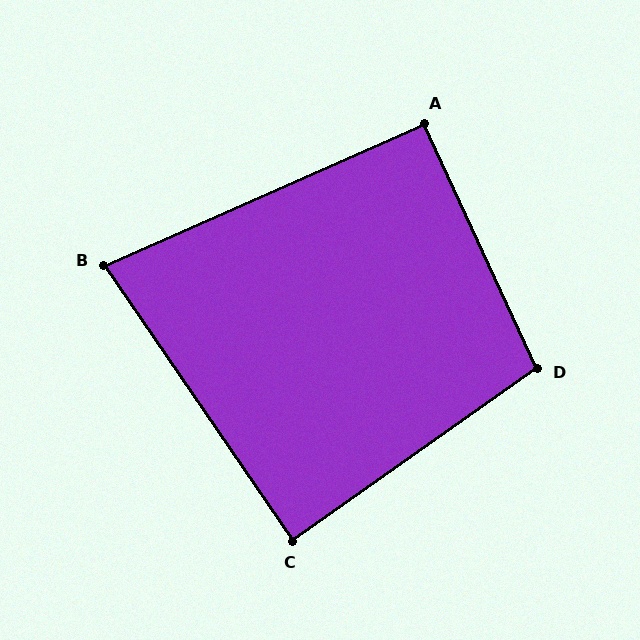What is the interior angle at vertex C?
Approximately 89 degrees (approximately right).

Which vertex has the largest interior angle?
D, at approximately 100 degrees.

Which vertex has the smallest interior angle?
B, at approximately 80 degrees.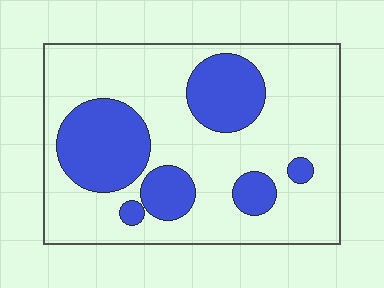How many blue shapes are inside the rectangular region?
6.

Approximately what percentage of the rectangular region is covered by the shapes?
Approximately 30%.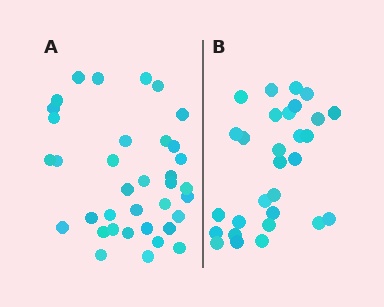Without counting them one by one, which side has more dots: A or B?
Region A (the left region) has more dots.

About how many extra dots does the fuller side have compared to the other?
Region A has roughly 8 or so more dots than region B.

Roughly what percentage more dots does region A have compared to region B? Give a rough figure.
About 25% more.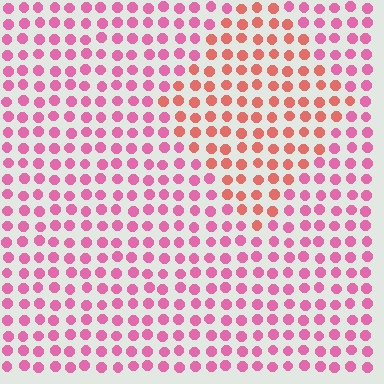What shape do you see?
I see a diamond.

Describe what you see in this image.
The image is filled with small pink elements in a uniform arrangement. A diamond-shaped region is visible where the elements are tinted to a slightly different hue, forming a subtle color boundary.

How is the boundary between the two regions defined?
The boundary is defined purely by a slight shift in hue (about 36 degrees). Spacing, size, and orientation are identical on both sides.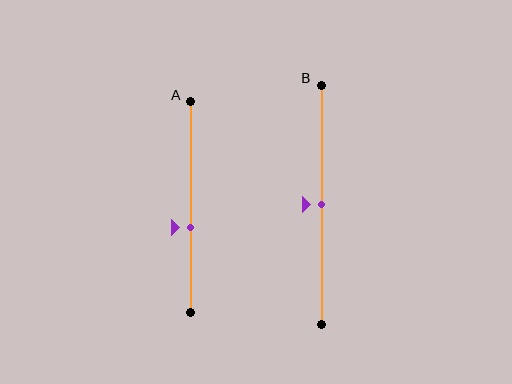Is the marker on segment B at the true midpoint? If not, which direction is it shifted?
Yes, the marker on segment B is at the true midpoint.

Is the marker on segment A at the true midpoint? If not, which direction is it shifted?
No, the marker on segment A is shifted downward by about 10% of the segment length.